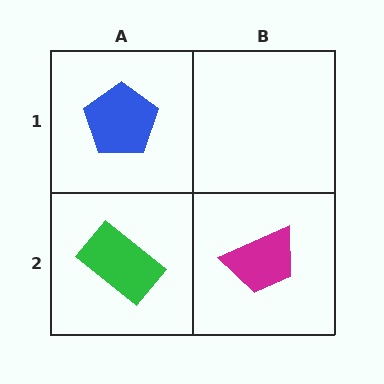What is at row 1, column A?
A blue pentagon.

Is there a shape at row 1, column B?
No, that cell is empty.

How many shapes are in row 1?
1 shape.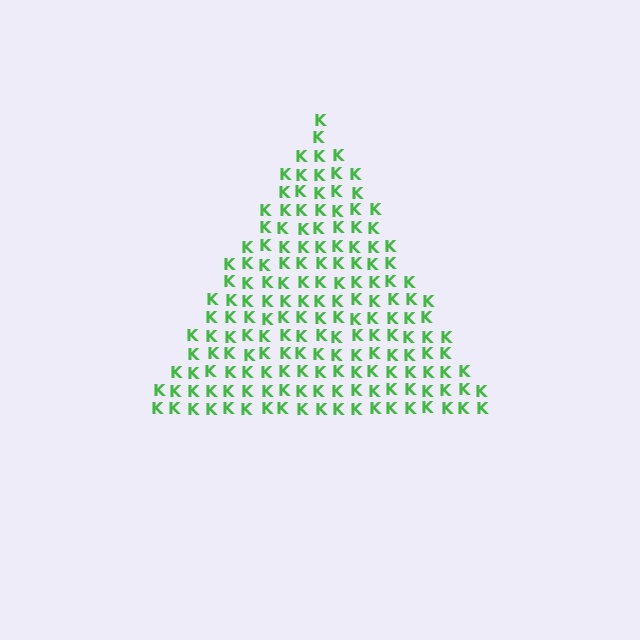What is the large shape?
The large shape is a triangle.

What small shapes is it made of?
It is made of small letter K's.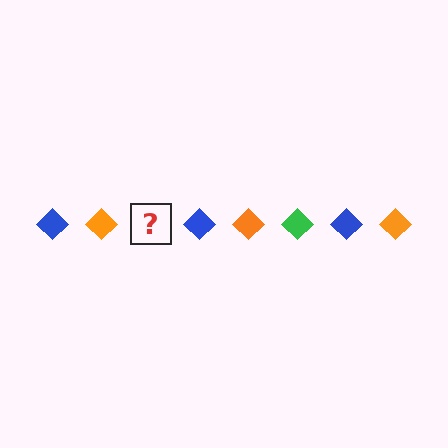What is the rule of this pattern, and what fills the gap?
The rule is that the pattern cycles through blue, orange, green diamonds. The gap should be filled with a green diamond.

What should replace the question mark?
The question mark should be replaced with a green diamond.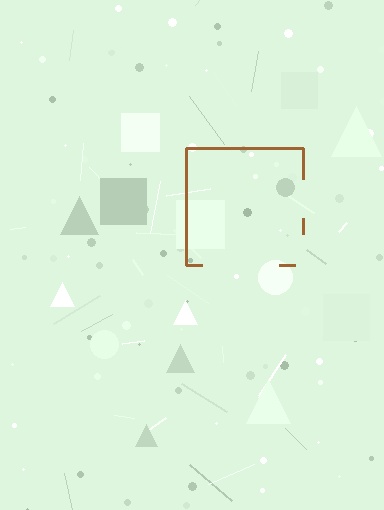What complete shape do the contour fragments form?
The contour fragments form a square.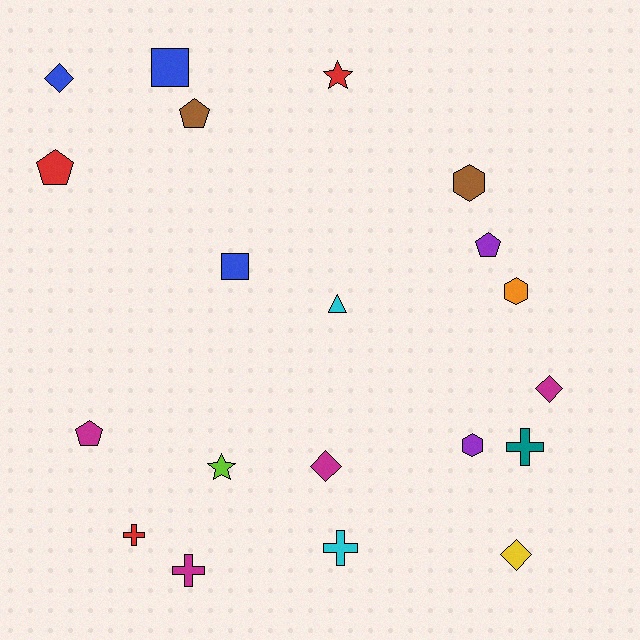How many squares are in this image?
There are 2 squares.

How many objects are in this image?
There are 20 objects.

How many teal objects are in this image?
There is 1 teal object.